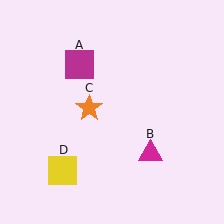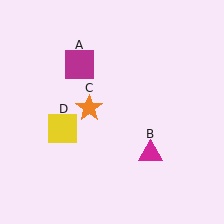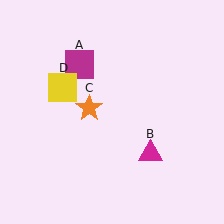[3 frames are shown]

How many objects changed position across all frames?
1 object changed position: yellow square (object D).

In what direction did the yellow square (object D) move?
The yellow square (object D) moved up.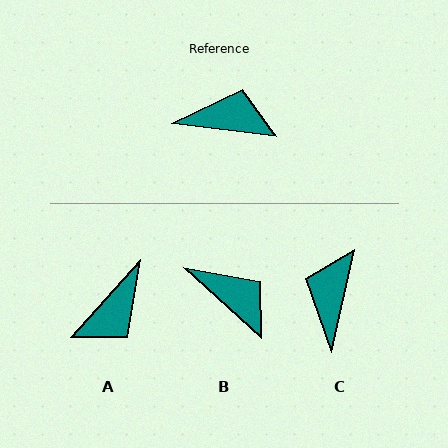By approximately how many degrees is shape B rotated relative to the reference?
Approximately 36 degrees clockwise.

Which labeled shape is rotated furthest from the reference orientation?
A, about 125 degrees away.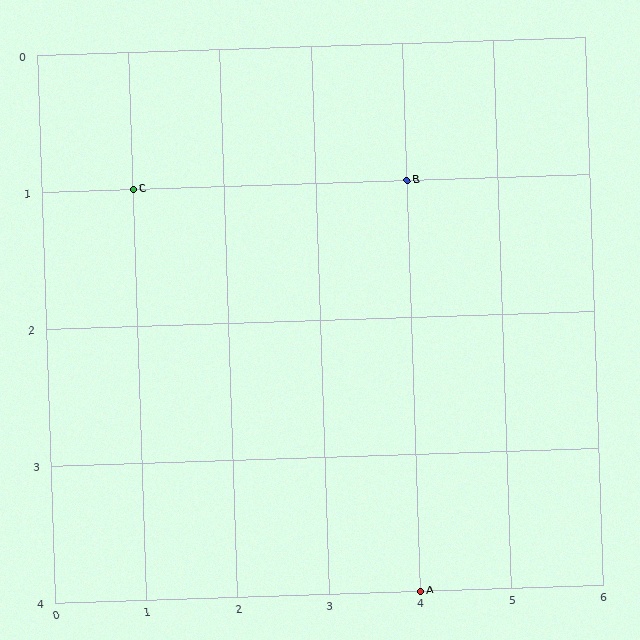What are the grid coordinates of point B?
Point B is at grid coordinates (4, 1).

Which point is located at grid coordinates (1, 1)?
Point C is at (1, 1).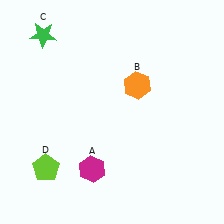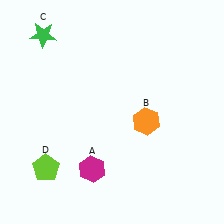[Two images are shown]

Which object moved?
The orange hexagon (B) moved down.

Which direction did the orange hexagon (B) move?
The orange hexagon (B) moved down.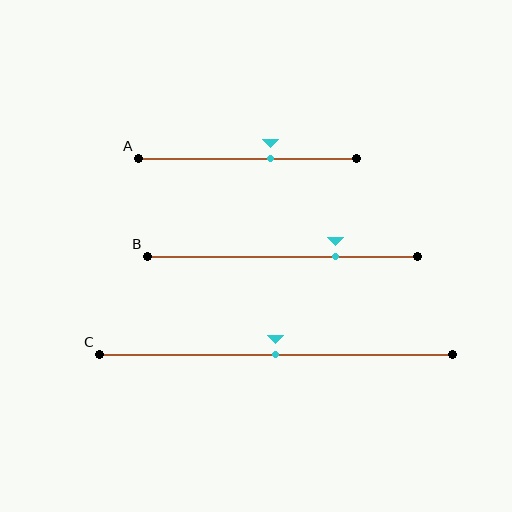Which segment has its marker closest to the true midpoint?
Segment C has its marker closest to the true midpoint.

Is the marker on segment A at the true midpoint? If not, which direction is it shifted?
No, the marker on segment A is shifted to the right by about 11% of the segment length.